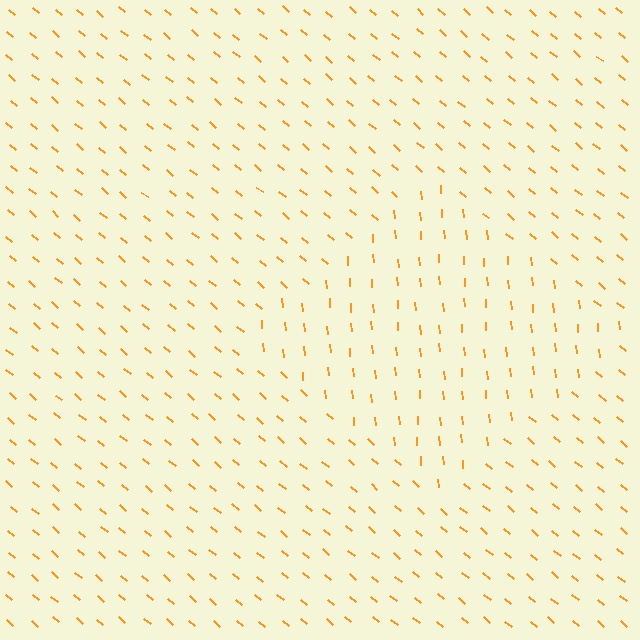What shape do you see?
I see a diamond.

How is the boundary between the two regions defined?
The boundary is defined purely by a change in line orientation (approximately 45 degrees difference). All lines are the same color and thickness.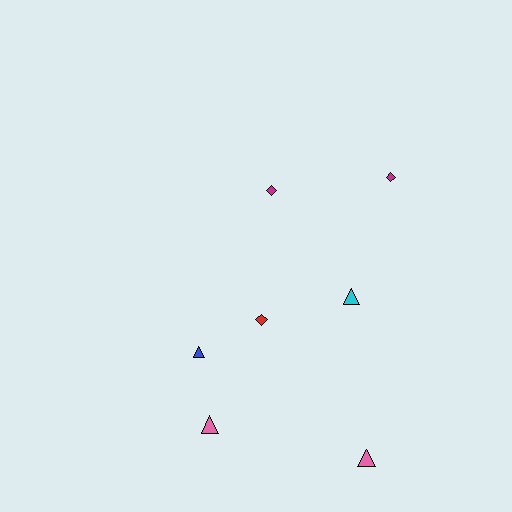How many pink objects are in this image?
There are 2 pink objects.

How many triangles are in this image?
There are 4 triangles.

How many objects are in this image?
There are 7 objects.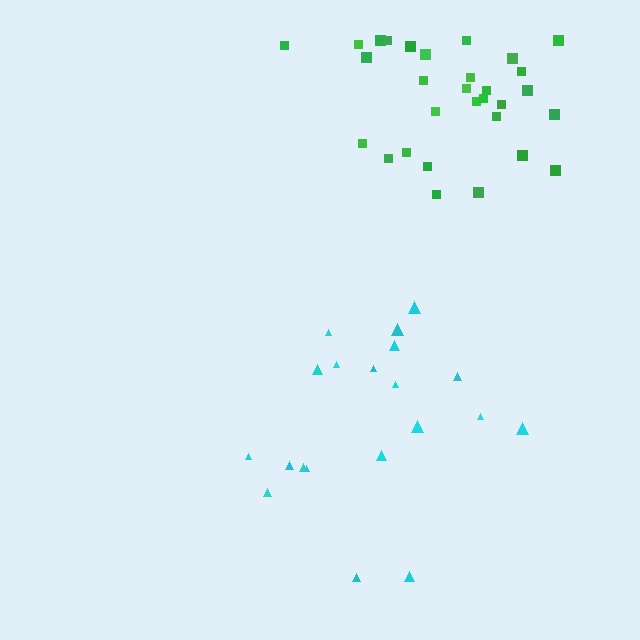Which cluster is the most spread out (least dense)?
Cyan.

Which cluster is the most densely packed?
Green.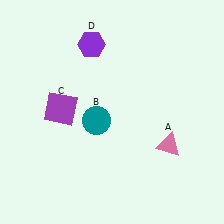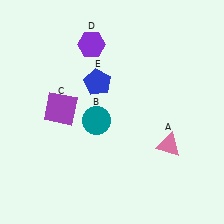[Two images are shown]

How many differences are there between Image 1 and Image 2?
There is 1 difference between the two images.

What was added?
A blue pentagon (E) was added in Image 2.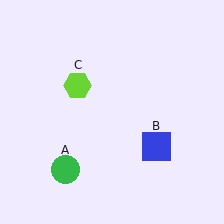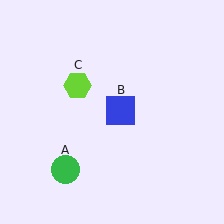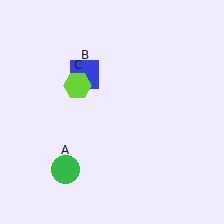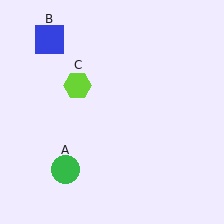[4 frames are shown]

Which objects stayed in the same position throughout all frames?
Green circle (object A) and lime hexagon (object C) remained stationary.